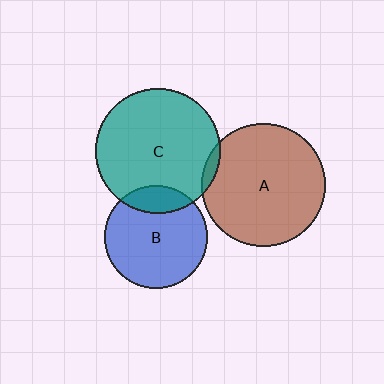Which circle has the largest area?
Circle C (teal).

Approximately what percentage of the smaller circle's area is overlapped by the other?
Approximately 15%.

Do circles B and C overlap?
Yes.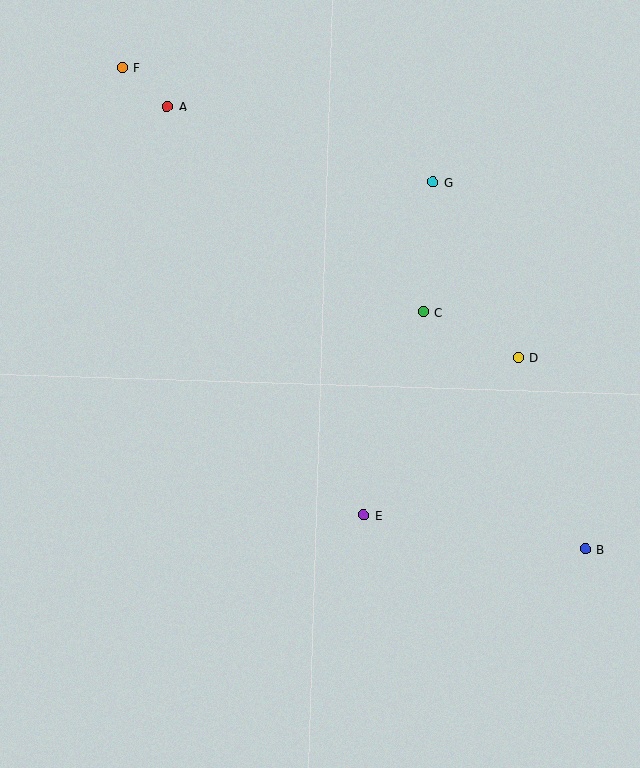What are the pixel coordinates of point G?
Point G is at (433, 182).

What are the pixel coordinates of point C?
Point C is at (423, 312).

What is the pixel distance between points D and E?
The distance between D and E is 221 pixels.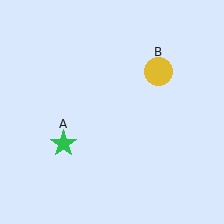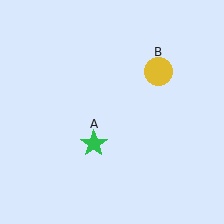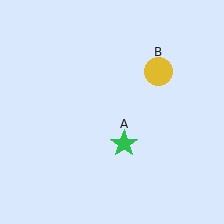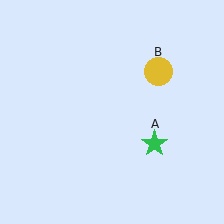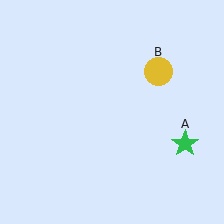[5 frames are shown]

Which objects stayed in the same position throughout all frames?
Yellow circle (object B) remained stationary.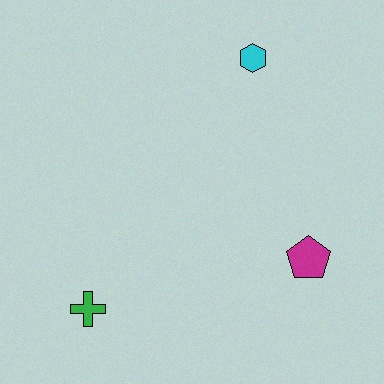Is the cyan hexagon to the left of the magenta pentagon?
Yes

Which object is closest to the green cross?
The magenta pentagon is closest to the green cross.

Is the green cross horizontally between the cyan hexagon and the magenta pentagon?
No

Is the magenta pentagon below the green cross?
No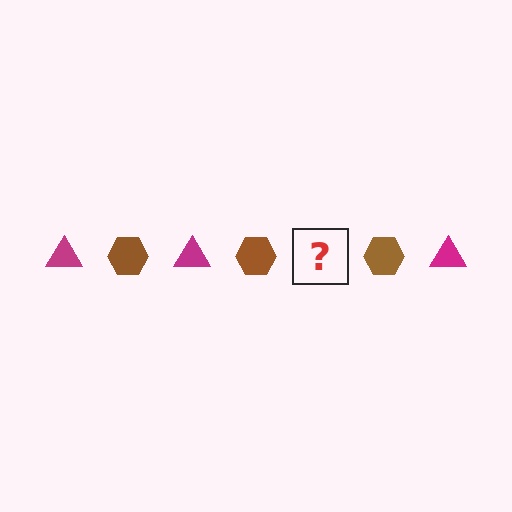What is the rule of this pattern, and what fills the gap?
The rule is that the pattern alternates between magenta triangle and brown hexagon. The gap should be filled with a magenta triangle.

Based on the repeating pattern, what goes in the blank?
The blank should be a magenta triangle.